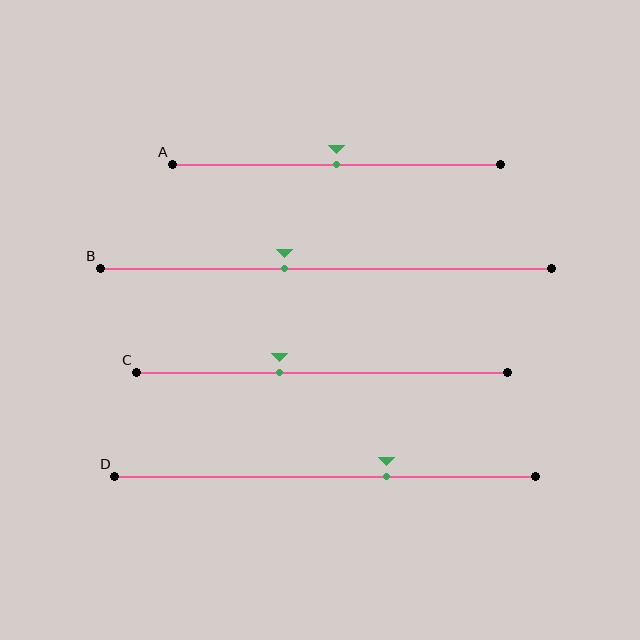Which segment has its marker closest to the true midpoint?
Segment A has its marker closest to the true midpoint.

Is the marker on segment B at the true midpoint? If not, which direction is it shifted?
No, the marker on segment B is shifted to the left by about 9% of the segment length.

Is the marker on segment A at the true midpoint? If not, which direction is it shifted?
Yes, the marker on segment A is at the true midpoint.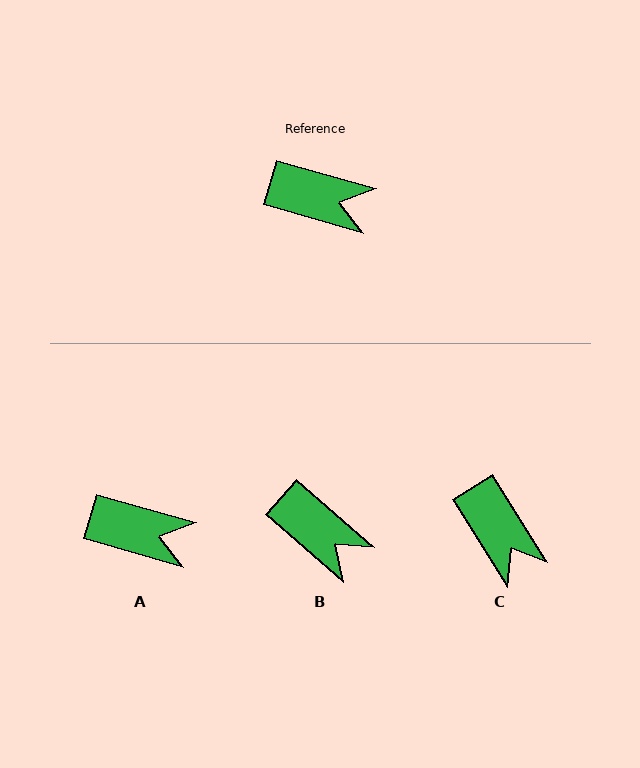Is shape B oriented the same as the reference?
No, it is off by about 25 degrees.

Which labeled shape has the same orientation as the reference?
A.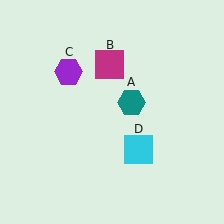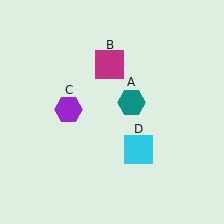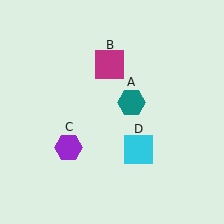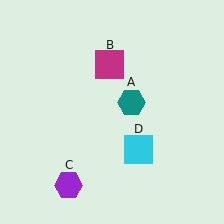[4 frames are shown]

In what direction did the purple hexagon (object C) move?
The purple hexagon (object C) moved down.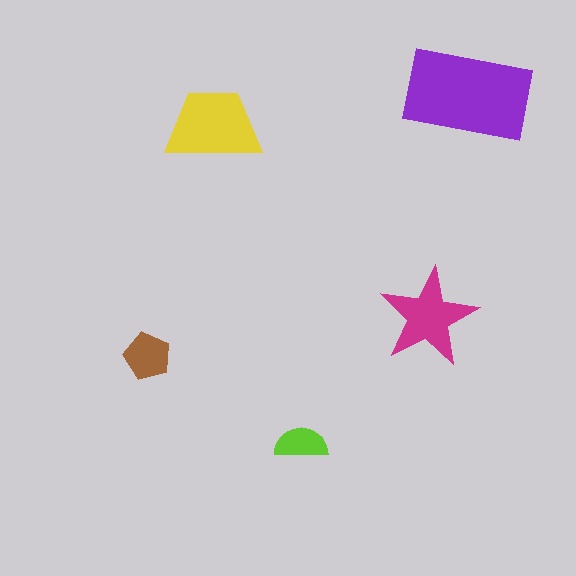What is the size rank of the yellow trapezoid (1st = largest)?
2nd.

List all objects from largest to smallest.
The purple rectangle, the yellow trapezoid, the magenta star, the brown pentagon, the lime semicircle.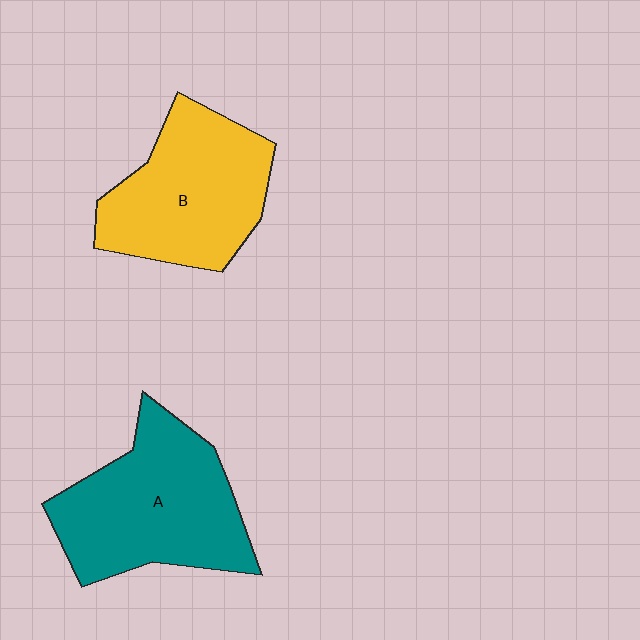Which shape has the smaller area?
Shape B (yellow).